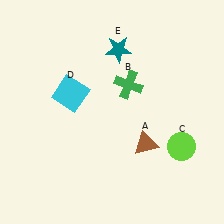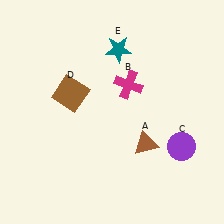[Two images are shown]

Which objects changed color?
B changed from green to magenta. C changed from lime to purple. D changed from cyan to brown.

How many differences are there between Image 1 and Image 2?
There are 3 differences between the two images.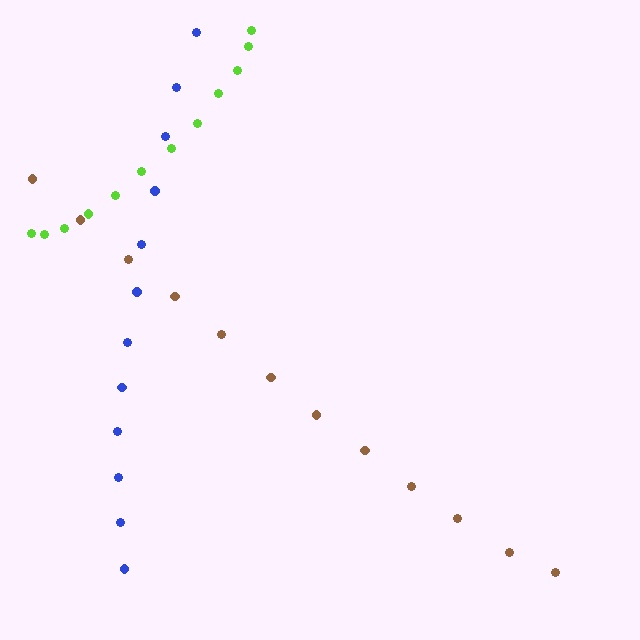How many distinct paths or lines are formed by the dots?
There are 3 distinct paths.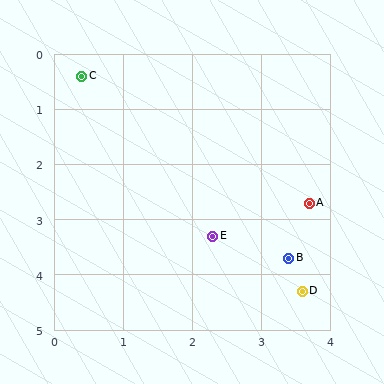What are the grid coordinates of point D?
Point D is at approximately (3.6, 4.3).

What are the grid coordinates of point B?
Point B is at approximately (3.4, 3.7).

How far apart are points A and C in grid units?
Points A and C are about 4.0 grid units apart.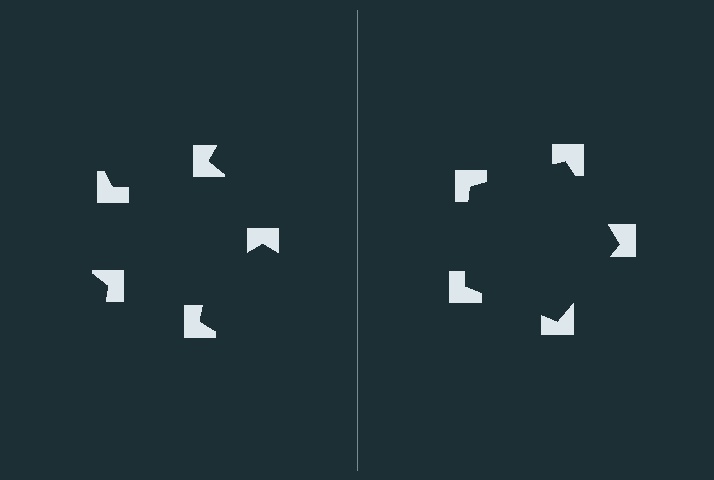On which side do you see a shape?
An illusory pentagon appears on the right side. On the left side the wedge cuts are rotated, so no coherent shape forms.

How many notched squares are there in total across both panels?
10 — 5 on each side.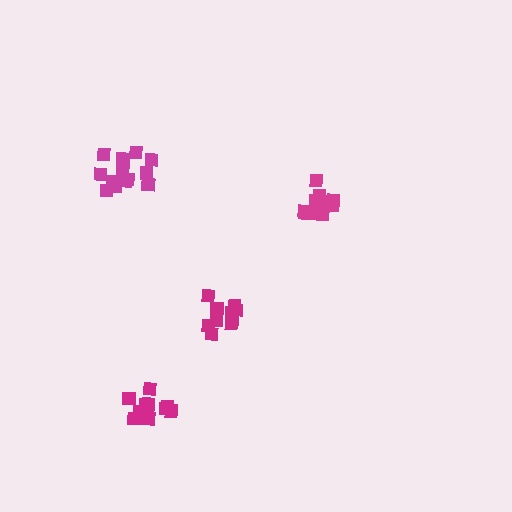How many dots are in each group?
Group 1: 10 dots, Group 2: 12 dots, Group 3: 12 dots, Group 4: 14 dots (48 total).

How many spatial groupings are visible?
There are 4 spatial groupings.